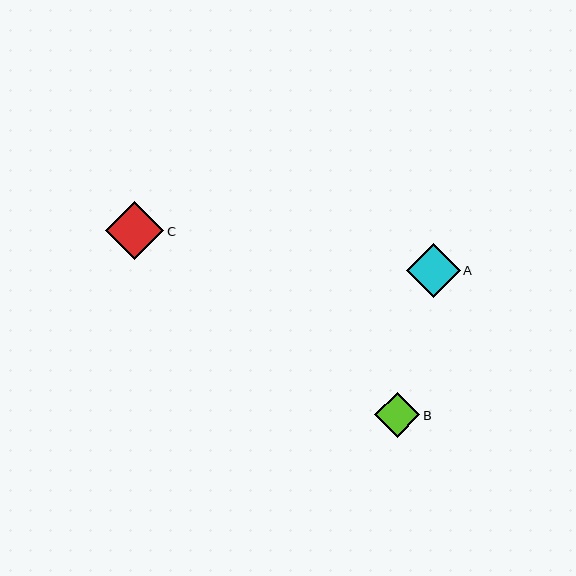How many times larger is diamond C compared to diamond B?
Diamond C is approximately 1.3 times the size of diamond B.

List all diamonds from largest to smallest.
From largest to smallest: C, A, B.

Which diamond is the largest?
Diamond C is the largest with a size of approximately 58 pixels.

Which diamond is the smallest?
Diamond B is the smallest with a size of approximately 45 pixels.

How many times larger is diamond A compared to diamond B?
Diamond A is approximately 1.2 times the size of diamond B.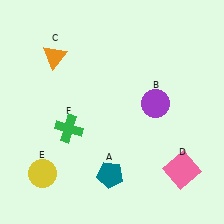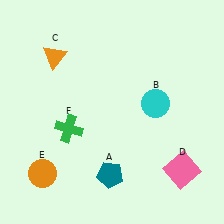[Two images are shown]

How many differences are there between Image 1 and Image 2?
There are 2 differences between the two images.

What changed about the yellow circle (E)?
In Image 1, E is yellow. In Image 2, it changed to orange.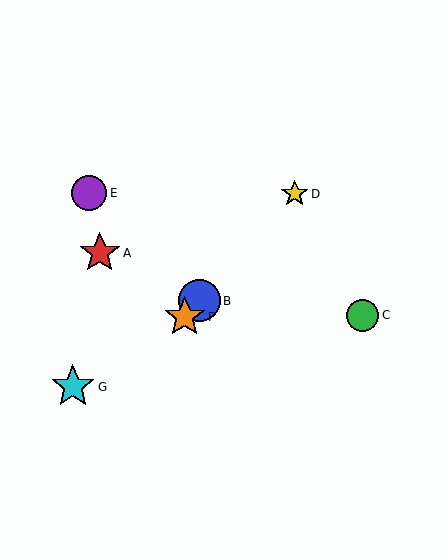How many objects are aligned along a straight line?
3 objects (B, D, F) are aligned along a straight line.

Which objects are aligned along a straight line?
Objects B, D, F are aligned along a straight line.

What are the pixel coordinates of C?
Object C is at (362, 315).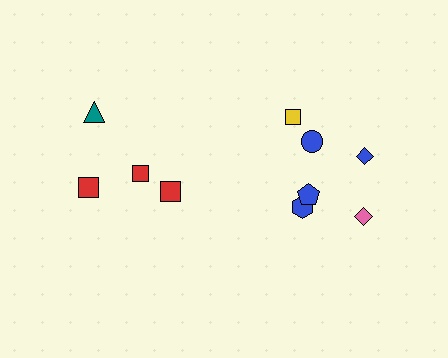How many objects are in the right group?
There are 6 objects.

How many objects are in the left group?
There are 4 objects.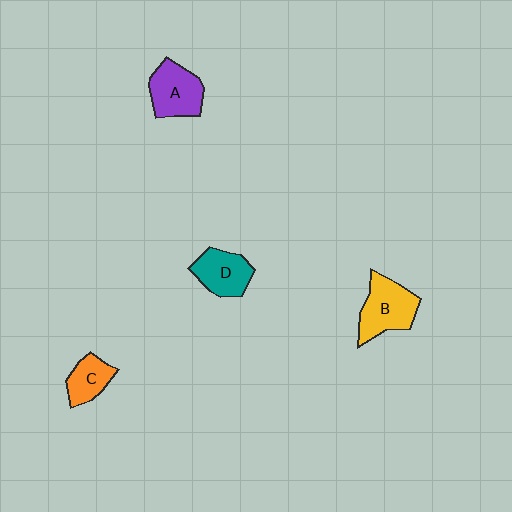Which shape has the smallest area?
Shape C (orange).